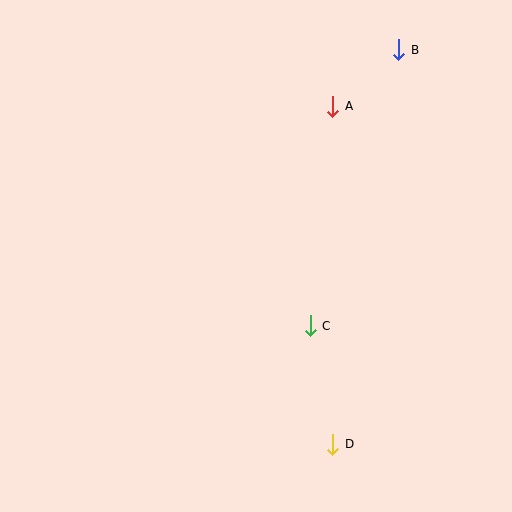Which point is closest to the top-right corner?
Point B is closest to the top-right corner.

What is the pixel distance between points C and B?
The distance between C and B is 290 pixels.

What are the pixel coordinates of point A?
Point A is at (333, 106).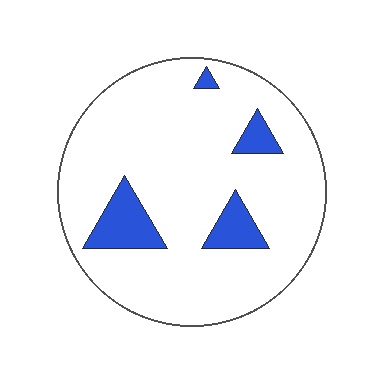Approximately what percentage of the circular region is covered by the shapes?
Approximately 10%.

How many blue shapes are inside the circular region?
4.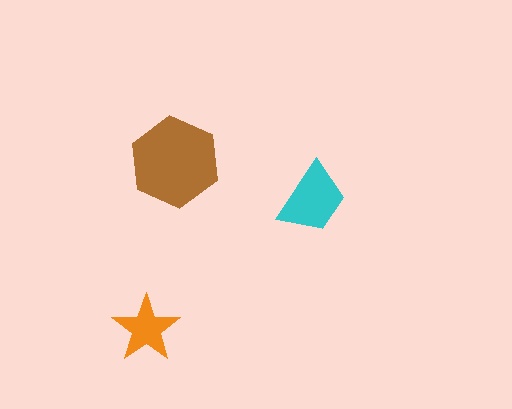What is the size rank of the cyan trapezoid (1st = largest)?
2nd.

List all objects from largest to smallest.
The brown hexagon, the cyan trapezoid, the orange star.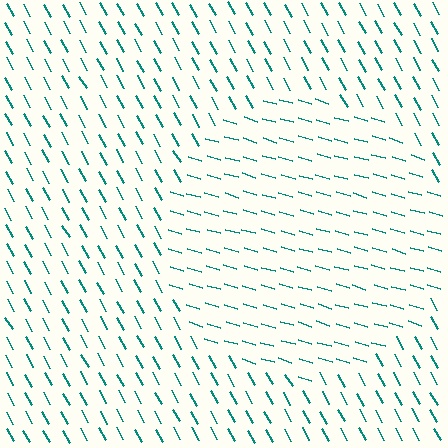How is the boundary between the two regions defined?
The boundary is defined purely by a change in line orientation (approximately 45 degrees difference). All lines are the same color and thickness.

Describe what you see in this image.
The image is filled with small teal line segments. A circle region in the image has lines oriented differently from the surrounding lines, creating a visible texture boundary.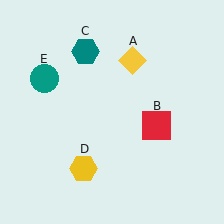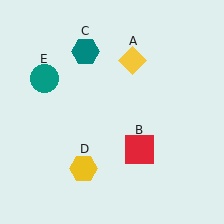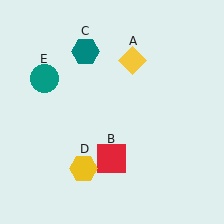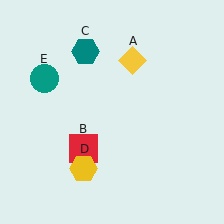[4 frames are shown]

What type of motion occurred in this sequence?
The red square (object B) rotated clockwise around the center of the scene.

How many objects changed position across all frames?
1 object changed position: red square (object B).